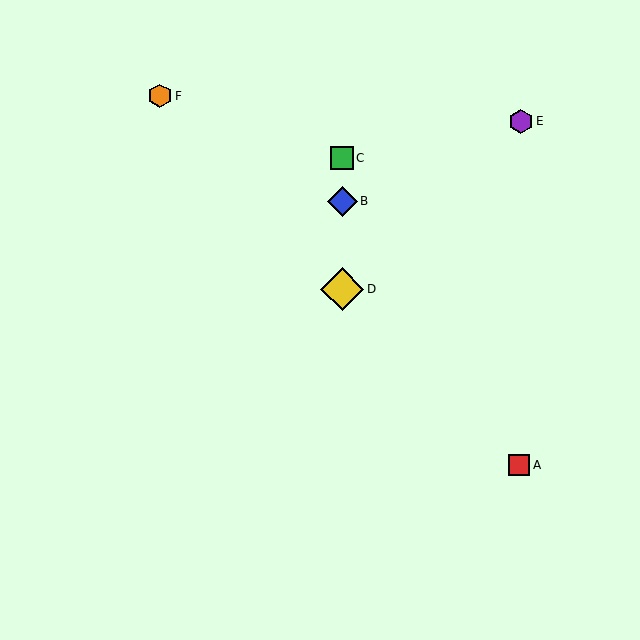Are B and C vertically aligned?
Yes, both are at x≈342.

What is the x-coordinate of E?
Object E is at x≈521.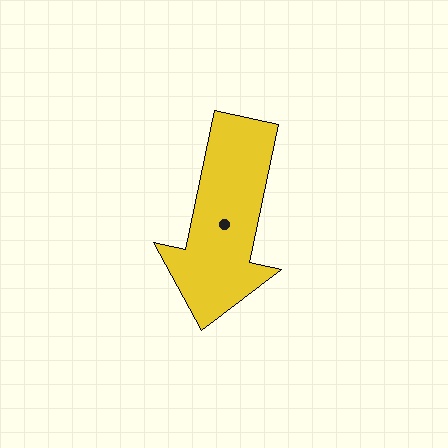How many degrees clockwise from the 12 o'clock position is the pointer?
Approximately 192 degrees.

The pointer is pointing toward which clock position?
Roughly 6 o'clock.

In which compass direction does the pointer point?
South.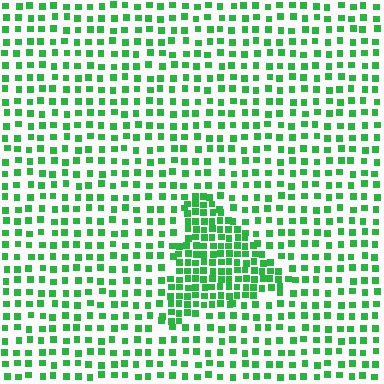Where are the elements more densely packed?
The elements are more densely packed inside the triangle boundary.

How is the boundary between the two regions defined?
The boundary is defined by a change in element density (approximately 2.1x ratio). All elements are the same color, size, and shape.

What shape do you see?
I see a triangle.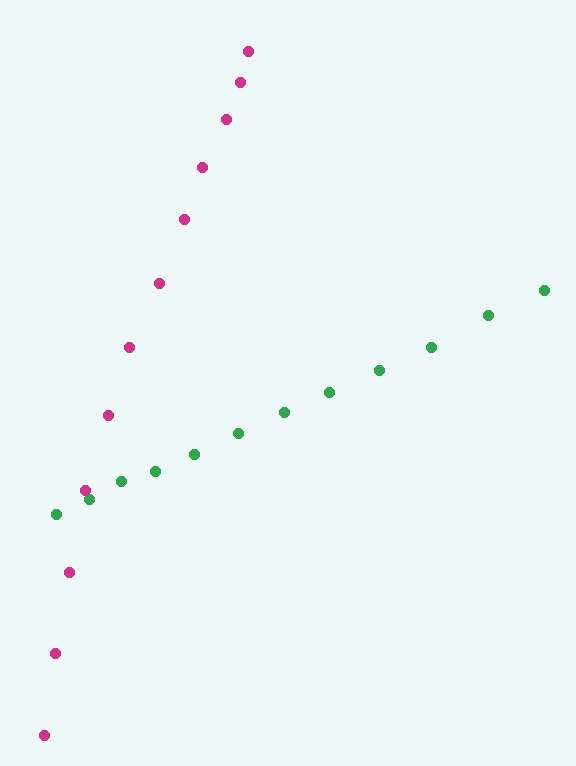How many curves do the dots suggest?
There are 2 distinct paths.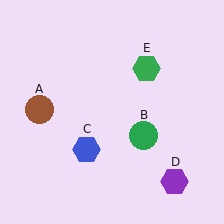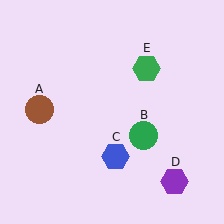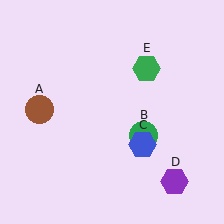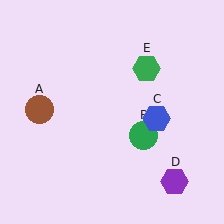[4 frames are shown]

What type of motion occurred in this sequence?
The blue hexagon (object C) rotated counterclockwise around the center of the scene.